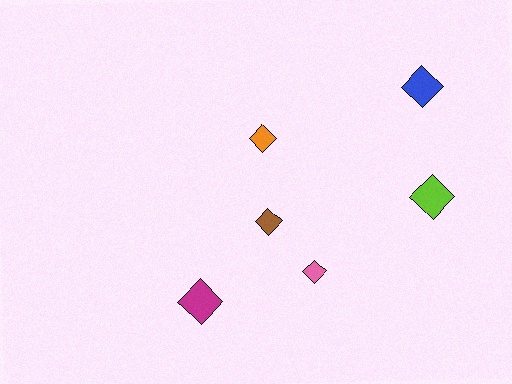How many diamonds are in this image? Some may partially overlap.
There are 6 diamonds.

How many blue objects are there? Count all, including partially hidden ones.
There is 1 blue object.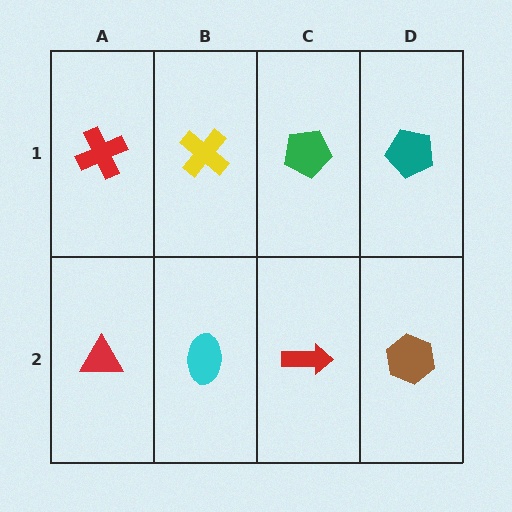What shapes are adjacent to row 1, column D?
A brown hexagon (row 2, column D), a green pentagon (row 1, column C).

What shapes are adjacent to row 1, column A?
A red triangle (row 2, column A), a yellow cross (row 1, column B).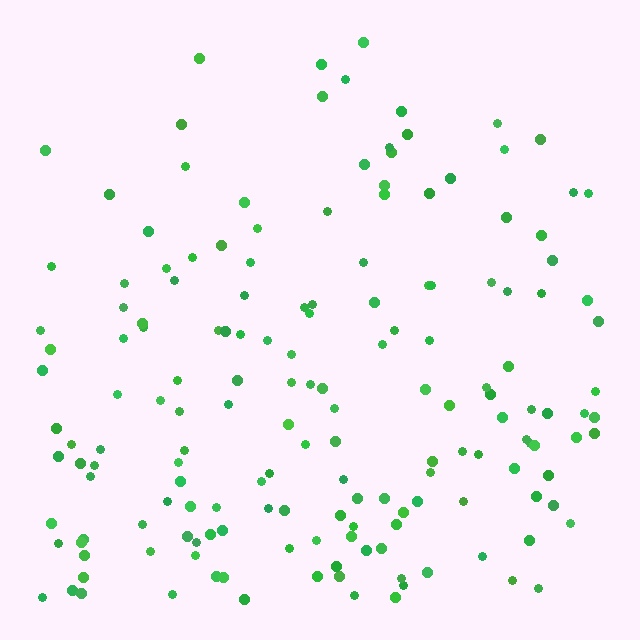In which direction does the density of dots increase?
From top to bottom, with the bottom side densest.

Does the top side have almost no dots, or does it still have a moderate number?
Still a moderate number, just noticeably fewer than the bottom.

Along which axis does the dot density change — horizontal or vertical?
Vertical.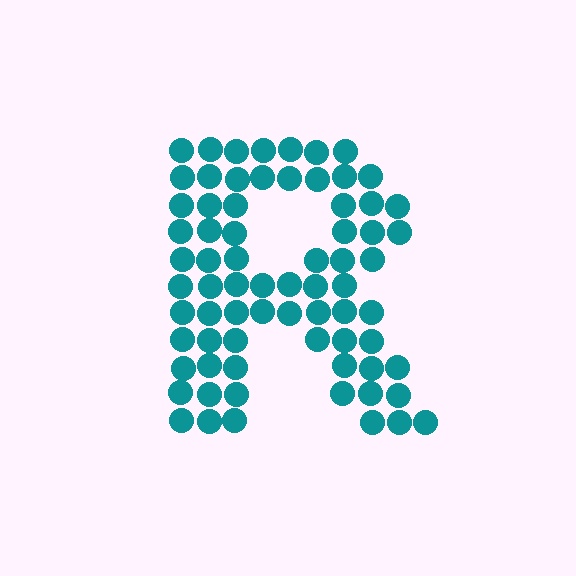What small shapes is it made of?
It is made of small circles.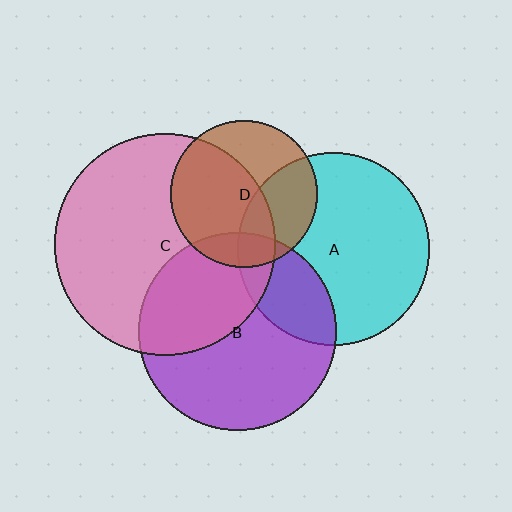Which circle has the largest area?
Circle C (pink).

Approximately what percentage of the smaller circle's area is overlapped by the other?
Approximately 35%.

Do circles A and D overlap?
Yes.